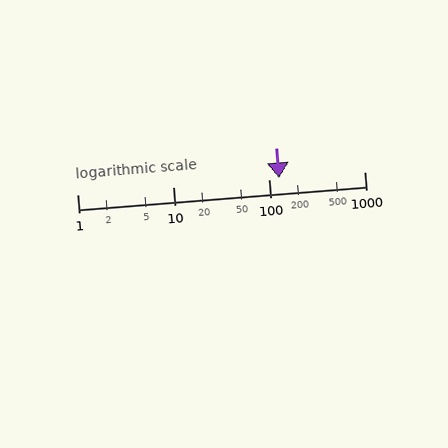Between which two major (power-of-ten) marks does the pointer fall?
The pointer is between 100 and 1000.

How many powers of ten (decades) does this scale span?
The scale spans 3 decades, from 1 to 1000.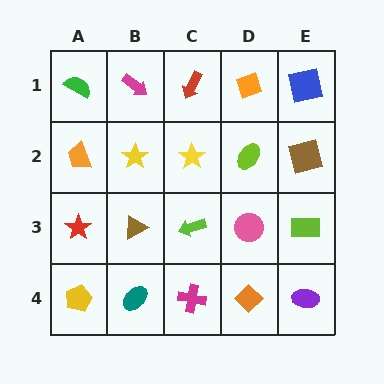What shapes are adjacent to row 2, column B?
A magenta arrow (row 1, column B), a brown triangle (row 3, column B), an orange trapezoid (row 2, column A), a yellow star (row 2, column C).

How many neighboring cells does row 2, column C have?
4.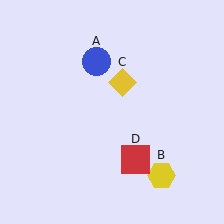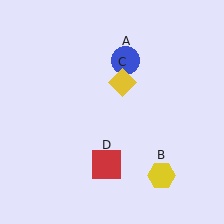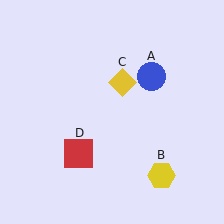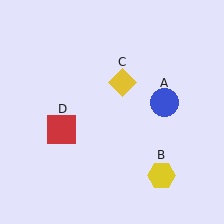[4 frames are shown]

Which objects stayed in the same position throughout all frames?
Yellow hexagon (object B) and yellow diamond (object C) remained stationary.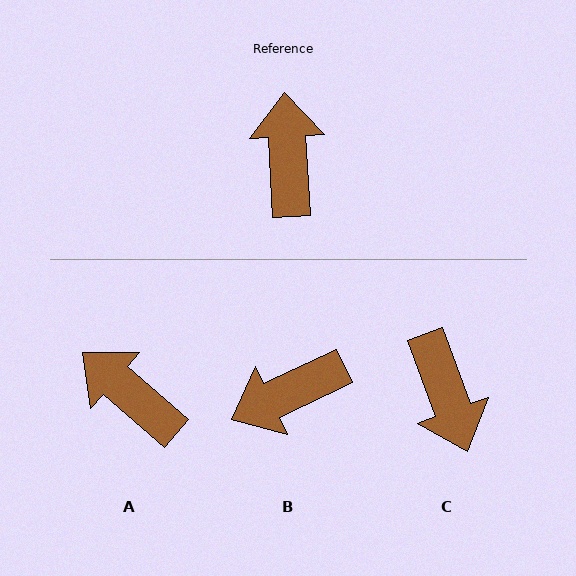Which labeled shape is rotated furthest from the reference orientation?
C, about 163 degrees away.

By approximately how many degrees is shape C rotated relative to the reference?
Approximately 163 degrees clockwise.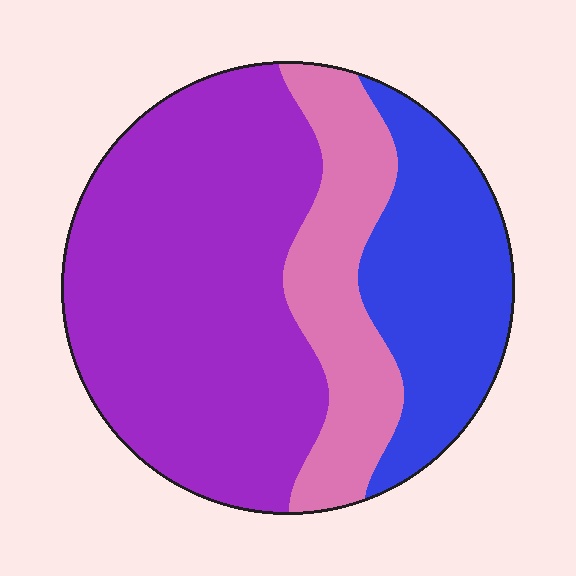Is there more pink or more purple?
Purple.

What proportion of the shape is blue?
Blue takes up about one quarter (1/4) of the shape.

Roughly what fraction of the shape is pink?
Pink takes up about one fifth (1/5) of the shape.